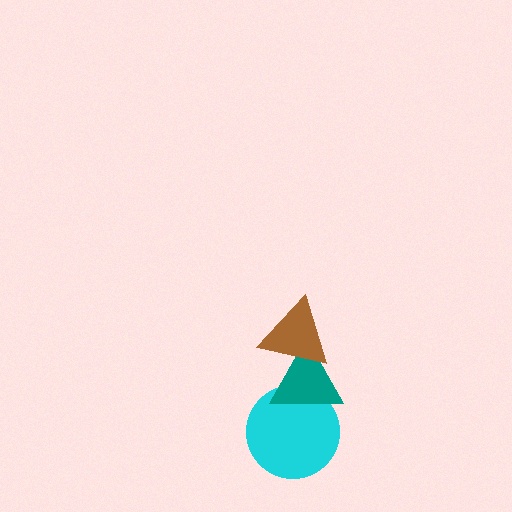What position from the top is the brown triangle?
The brown triangle is 1st from the top.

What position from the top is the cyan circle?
The cyan circle is 3rd from the top.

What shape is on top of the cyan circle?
The teal triangle is on top of the cyan circle.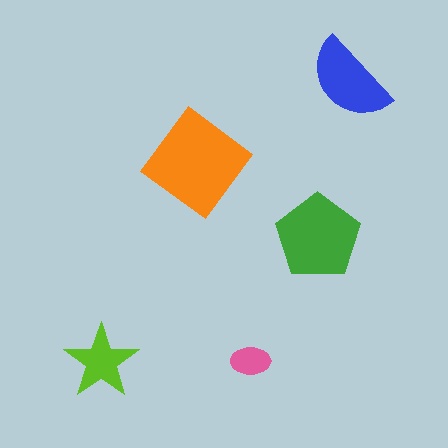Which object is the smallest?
The pink ellipse.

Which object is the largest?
The orange diamond.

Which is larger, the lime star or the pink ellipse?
The lime star.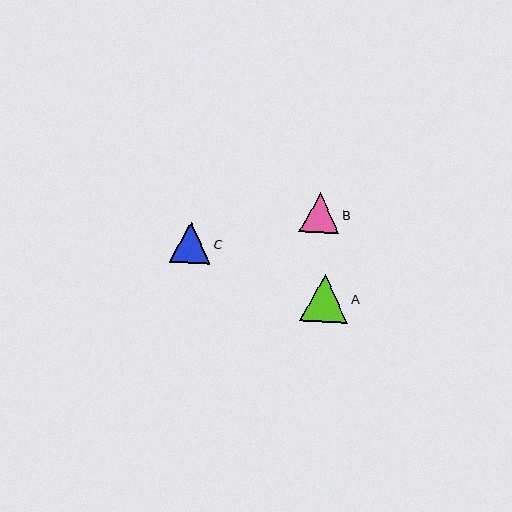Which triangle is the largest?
Triangle A is the largest with a size of approximately 48 pixels.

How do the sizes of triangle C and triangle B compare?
Triangle C and triangle B are approximately the same size.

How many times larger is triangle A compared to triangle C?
Triangle A is approximately 1.2 times the size of triangle C.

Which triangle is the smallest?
Triangle B is the smallest with a size of approximately 40 pixels.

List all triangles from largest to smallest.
From largest to smallest: A, C, B.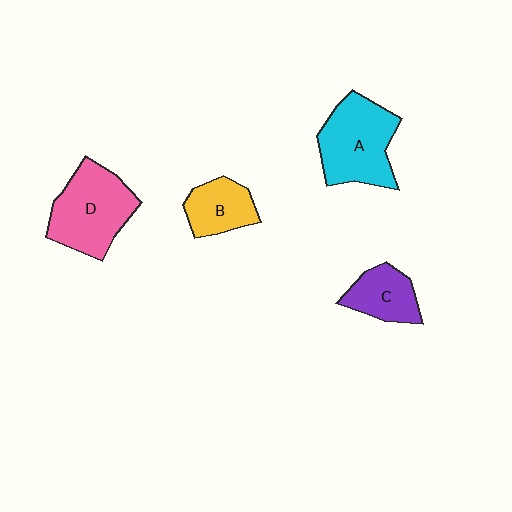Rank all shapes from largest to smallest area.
From largest to smallest: A (cyan), D (pink), B (yellow), C (purple).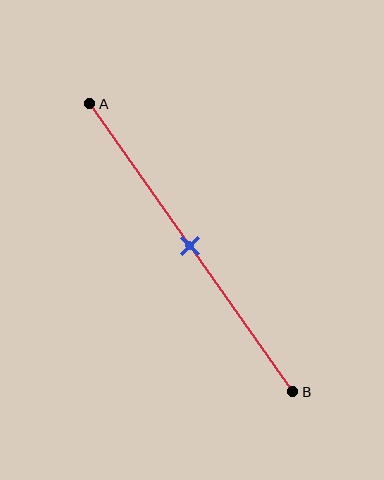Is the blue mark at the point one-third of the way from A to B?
No, the mark is at about 50% from A, not at the 33% one-third point.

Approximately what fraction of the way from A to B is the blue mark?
The blue mark is approximately 50% of the way from A to B.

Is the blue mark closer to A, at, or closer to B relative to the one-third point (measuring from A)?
The blue mark is closer to point B than the one-third point of segment AB.